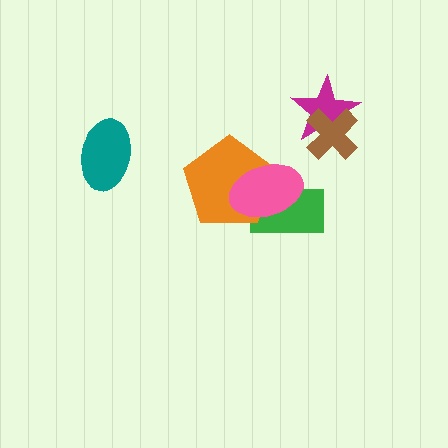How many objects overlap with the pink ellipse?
2 objects overlap with the pink ellipse.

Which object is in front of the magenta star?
The brown cross is in front of the magenta star.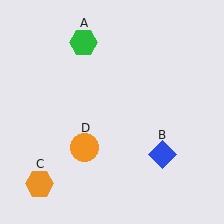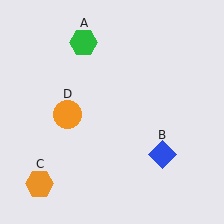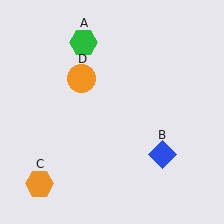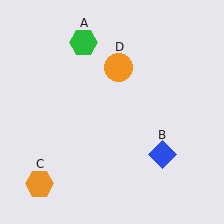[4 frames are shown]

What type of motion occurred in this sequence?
The orange circle (object D) rotated clockwise around the center of the scene.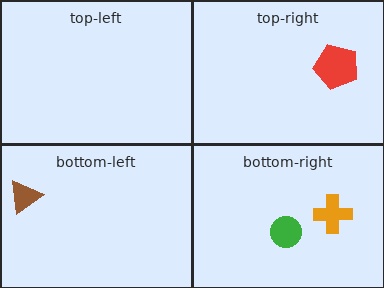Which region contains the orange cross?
The bottom-right region.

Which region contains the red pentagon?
The top-right region.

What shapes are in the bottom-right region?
The green circle, the orange cross.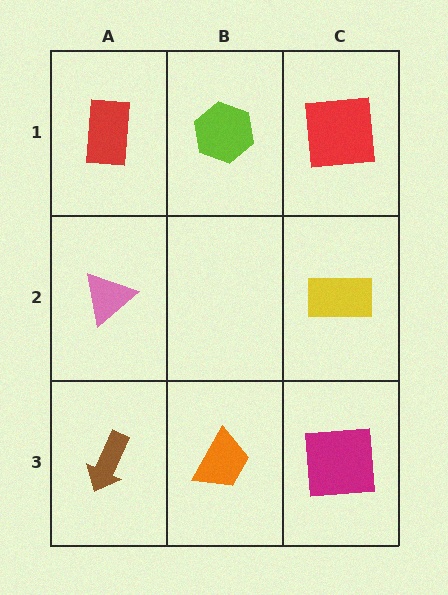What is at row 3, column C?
A magenta square.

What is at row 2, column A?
A pink triangle.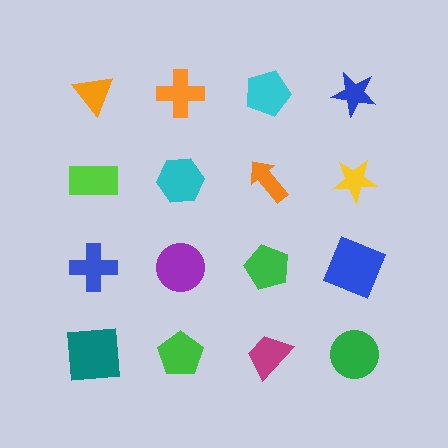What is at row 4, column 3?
A magenta trapezoid.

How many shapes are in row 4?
4 shapes.